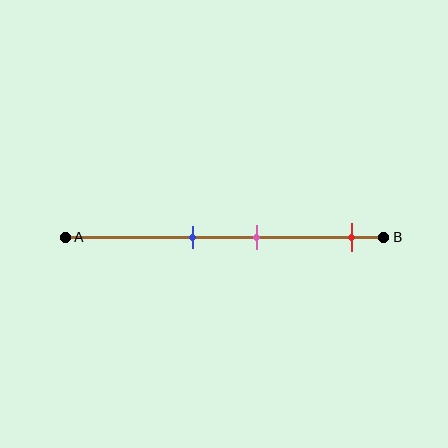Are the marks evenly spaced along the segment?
No, the marks are not evenly spaced.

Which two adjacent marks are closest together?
The blue and pink marks are the closest adjacent pair.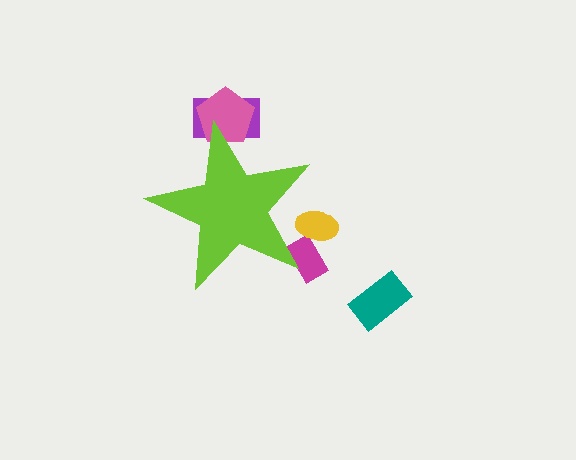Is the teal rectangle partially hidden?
No, the teal rectangle is fully visible.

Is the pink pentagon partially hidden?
Yes, the pink pentagon is partially hidden behind the lime star.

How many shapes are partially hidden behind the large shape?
4 shapes are partially hidden.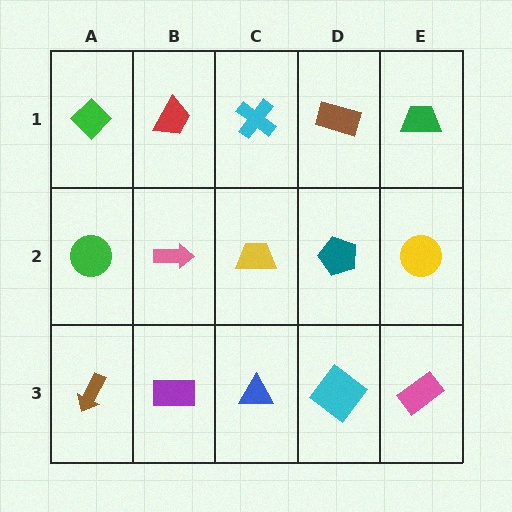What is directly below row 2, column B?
A purple rectangle.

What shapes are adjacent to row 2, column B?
A red trapezoid (row 1, column B), a purple rectangle (row 3, column B), a green circle (row 2, column A), a yellow trapezoid (row 2, column C).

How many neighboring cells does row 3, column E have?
2.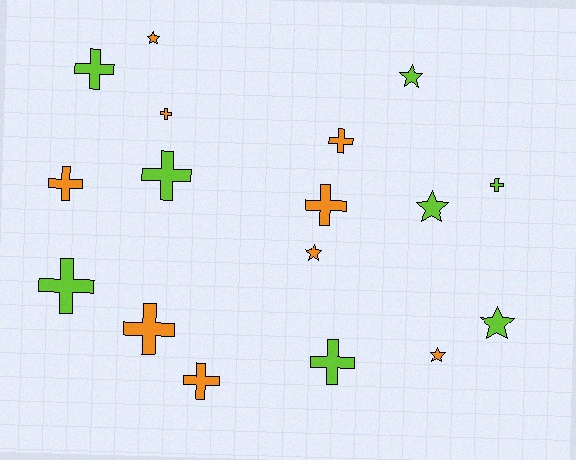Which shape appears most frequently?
Cross, with 11 objects.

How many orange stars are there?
There are 3 orange stars.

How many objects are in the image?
There are 17 objects.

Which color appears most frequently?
Orange, with 9 objects.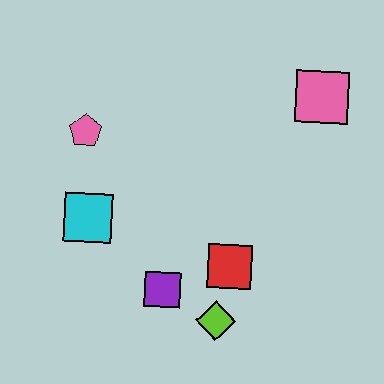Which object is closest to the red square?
The lime diamond is closest to the red square.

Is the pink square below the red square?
No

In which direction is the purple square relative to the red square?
The purple square is to the left of the red square.